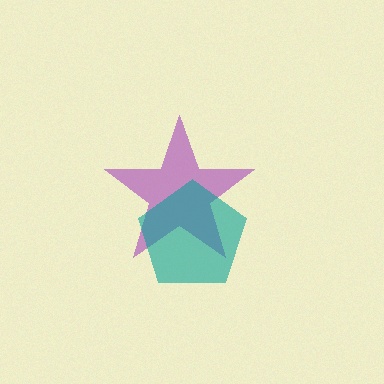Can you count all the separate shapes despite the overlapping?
Yes, there are 2 separate shapes.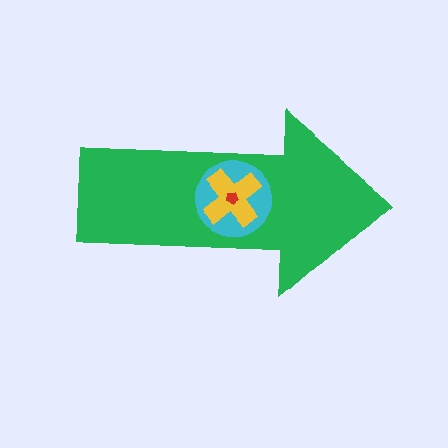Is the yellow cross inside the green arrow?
Yes.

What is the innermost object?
The red pentagon.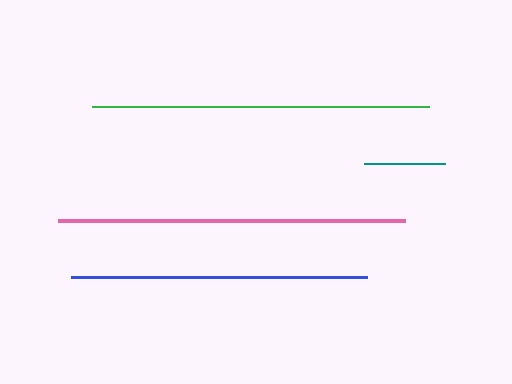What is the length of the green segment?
The green segment is approximately 337 pixels long.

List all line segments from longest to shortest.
From longest to shortest: pink, green, blue, teal.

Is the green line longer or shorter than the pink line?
The pink line is longer than the green line.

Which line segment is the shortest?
The teal line is the shortest at approximately 81 pixels.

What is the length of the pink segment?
The pink segment is approximately 347 pixels long.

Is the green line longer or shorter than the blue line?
The green line is longer than the blue line.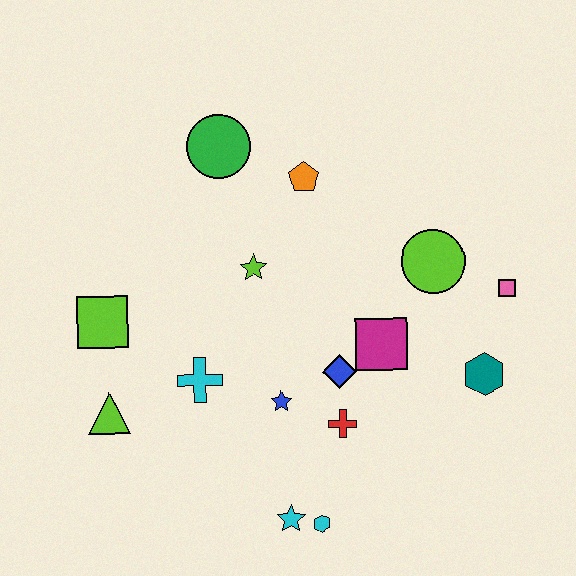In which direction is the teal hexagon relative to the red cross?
The teal hexagon is to the right of the red cross.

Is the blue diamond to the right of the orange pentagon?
Yes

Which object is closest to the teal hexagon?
The pink square is closest to the teal hexagon.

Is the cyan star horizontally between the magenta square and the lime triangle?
Yes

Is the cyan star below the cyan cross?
Yes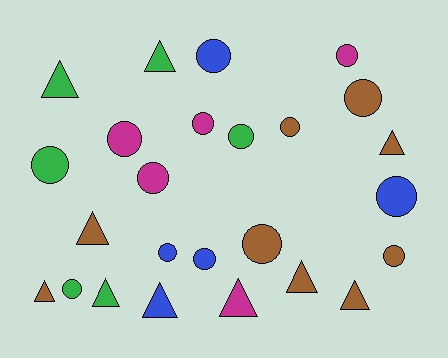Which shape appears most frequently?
Circle, with 15 objects.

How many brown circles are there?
There are 4 brown circles.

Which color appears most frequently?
Brown, with 9 objects.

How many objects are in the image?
There are 25 objects.